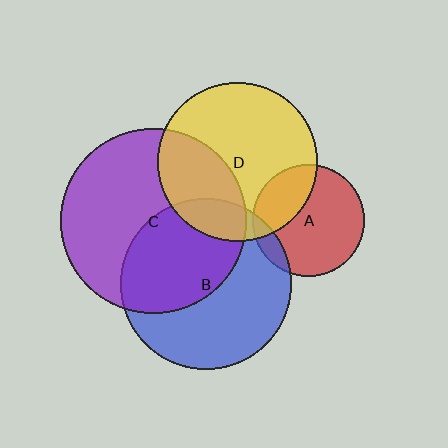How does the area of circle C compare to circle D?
Approximately 1.4 times.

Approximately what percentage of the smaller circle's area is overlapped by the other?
Approximately 30%.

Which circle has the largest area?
Circle C (purple).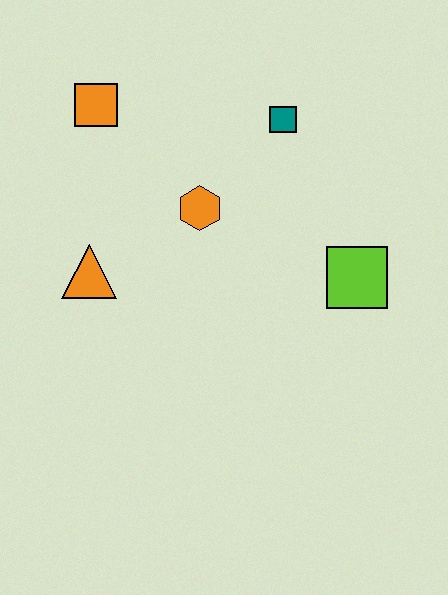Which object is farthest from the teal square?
The orange triangle is farthest from the teal square.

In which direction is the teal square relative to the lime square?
The teal square is above the lime square.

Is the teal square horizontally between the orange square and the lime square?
Yes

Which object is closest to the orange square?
The orange hexagon is closest to the orange square.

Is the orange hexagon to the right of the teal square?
No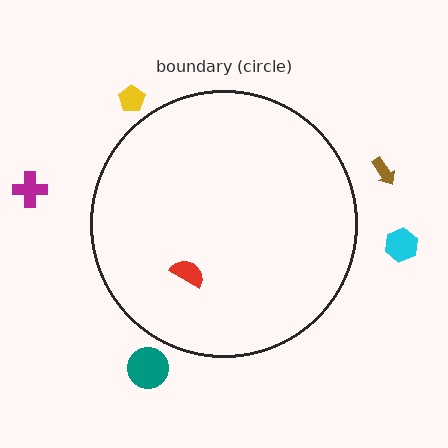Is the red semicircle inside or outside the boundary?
Inside.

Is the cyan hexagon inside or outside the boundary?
Outside.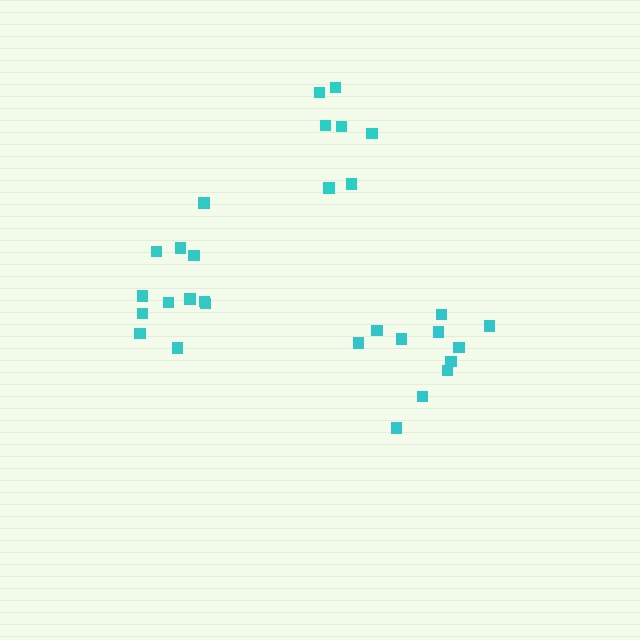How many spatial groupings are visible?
There are 3 spatial groupings.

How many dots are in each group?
Group 1: 7 dots, Group 2: 11 dots, Group 3: 12 dots (30 total).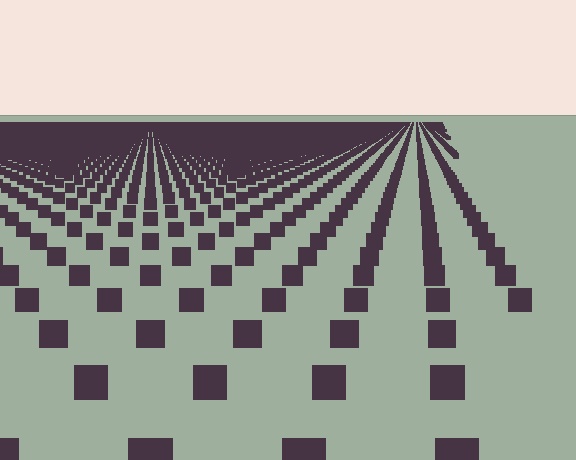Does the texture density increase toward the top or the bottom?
Density increases toward the top.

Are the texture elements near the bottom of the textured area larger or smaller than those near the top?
Larger. Near the bottom, elements are closer to the viewer and appear at a bigger on-screen size.